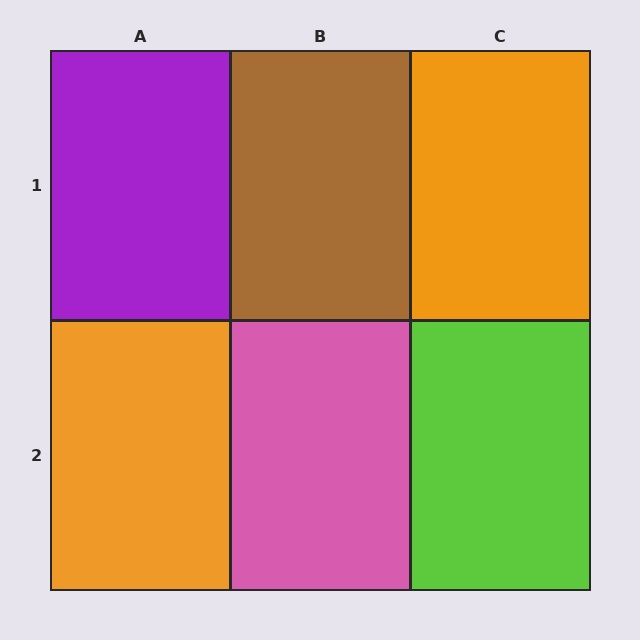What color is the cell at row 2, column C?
Lime.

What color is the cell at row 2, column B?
Pink.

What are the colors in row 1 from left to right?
Purple, brown, orange.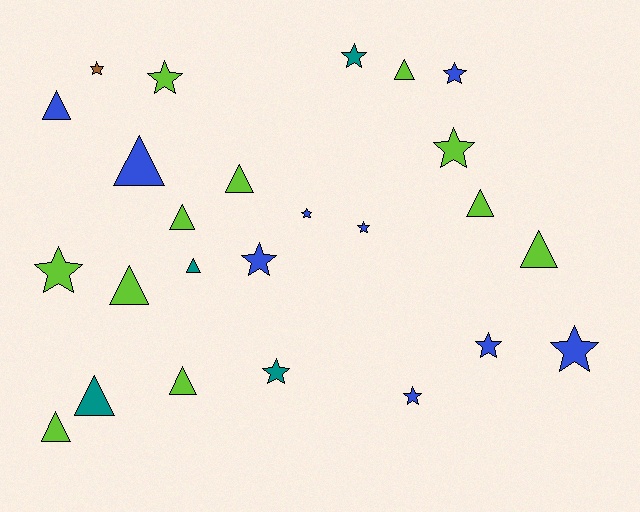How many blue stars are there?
There are 7 blue stars.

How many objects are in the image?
There are 25 objects.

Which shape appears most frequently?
Star, with 13 objects.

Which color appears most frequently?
Lime, with 11 objects.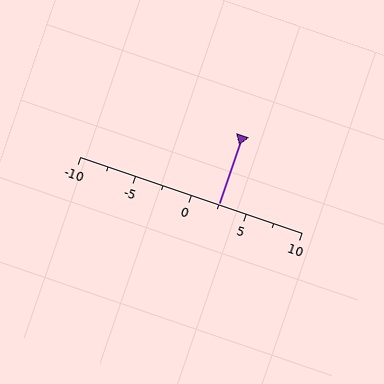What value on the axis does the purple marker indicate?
The marker indicates approximately 2.5.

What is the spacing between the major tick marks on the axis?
The major ticks are spaced 5 apart.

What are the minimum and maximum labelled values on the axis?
The axis runs from -10 to 10.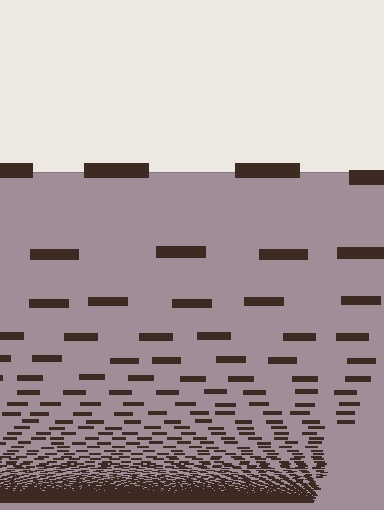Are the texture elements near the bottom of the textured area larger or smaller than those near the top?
Smaller. The gradient is inverted — elements near the bottom are smaller and denser.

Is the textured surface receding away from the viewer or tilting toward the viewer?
The surface appears to tilt toward the viewer. Texture elements get larger and sparser toward the top.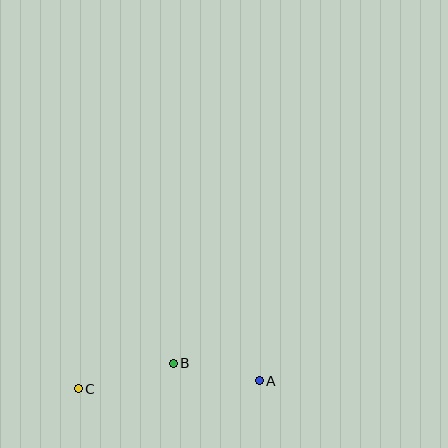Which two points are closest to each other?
Points A and B are closest to each other.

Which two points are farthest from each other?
Points A and C are farthest from each other.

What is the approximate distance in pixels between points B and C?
The distance between B and C is approximately 98 pixels.